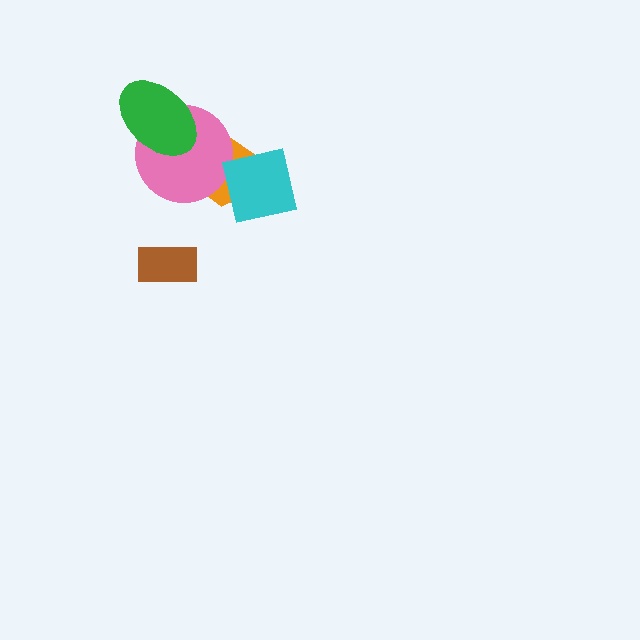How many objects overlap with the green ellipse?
1 object overlaps with the green ellipse.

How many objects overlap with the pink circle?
3 objects overlap with the pink circle.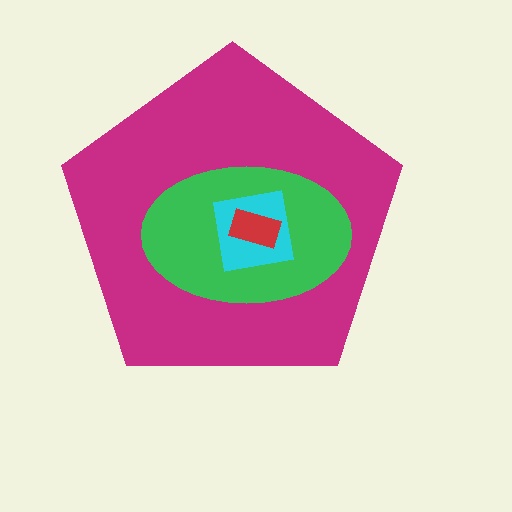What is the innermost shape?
The red rectangle.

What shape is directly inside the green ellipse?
The cyan square.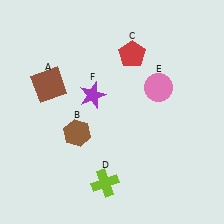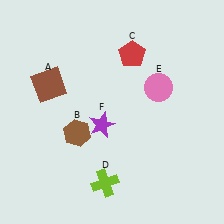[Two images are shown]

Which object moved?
The purple star (F) moved down.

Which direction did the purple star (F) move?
The purple star (F) moved down.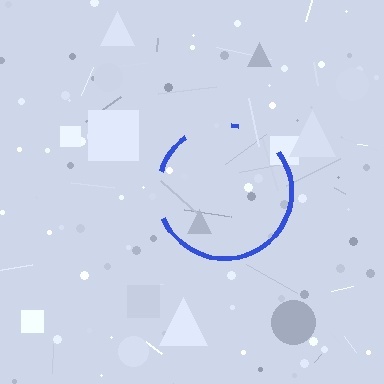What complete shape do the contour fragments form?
The contour fragments form a circle.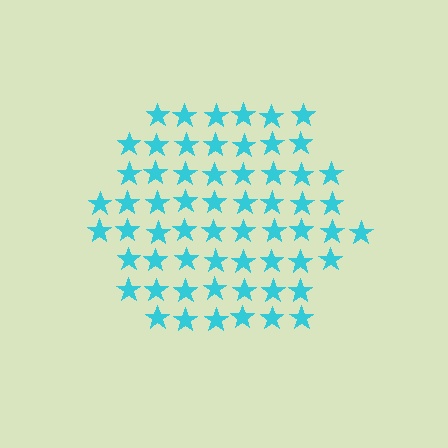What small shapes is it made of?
It is made of small stars.